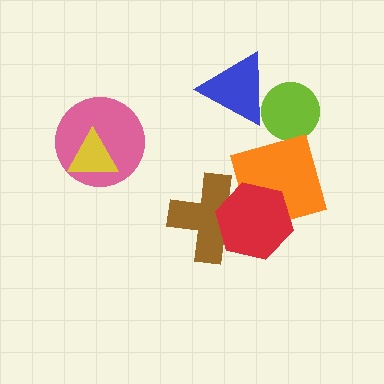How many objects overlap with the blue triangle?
1 object overlaps with the blue triangle.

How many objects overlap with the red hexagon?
2 objects overlap with the red hexagon.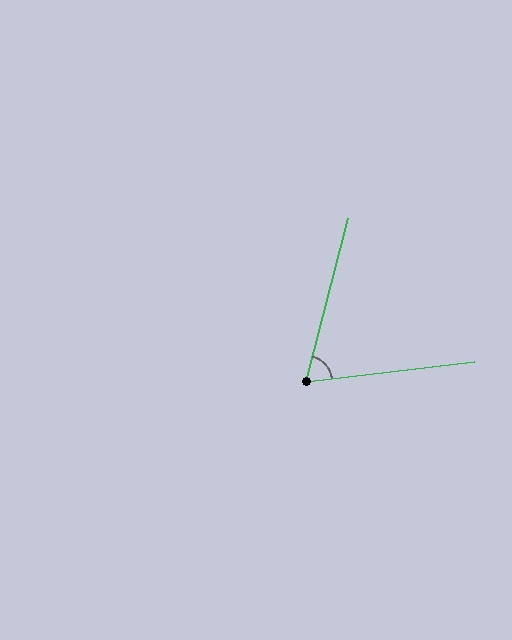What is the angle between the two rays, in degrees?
Approximately 69 degrees.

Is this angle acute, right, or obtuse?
It is acute.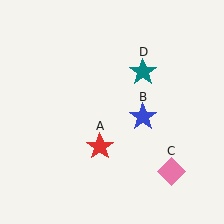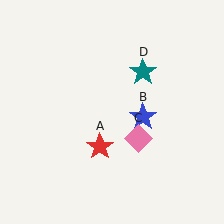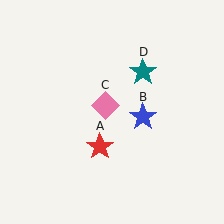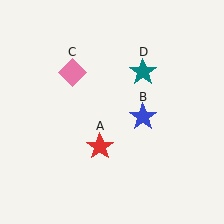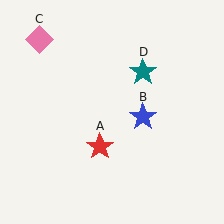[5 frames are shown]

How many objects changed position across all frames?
1 object changed position: pink diamond (object C).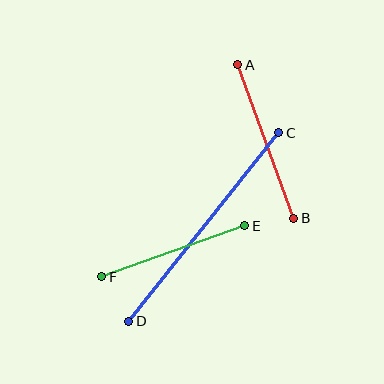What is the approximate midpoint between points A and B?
The midpoint is at approximately (266, 142) pixels.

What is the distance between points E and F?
The distance is approximately 152 pixels.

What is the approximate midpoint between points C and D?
The midpoint is at approximately (204, 227) pixels.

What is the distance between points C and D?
The distance is approximately 241 pixels.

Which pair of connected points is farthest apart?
Points C and D are farthest apart.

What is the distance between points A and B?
The distance is approximately 163 pixels.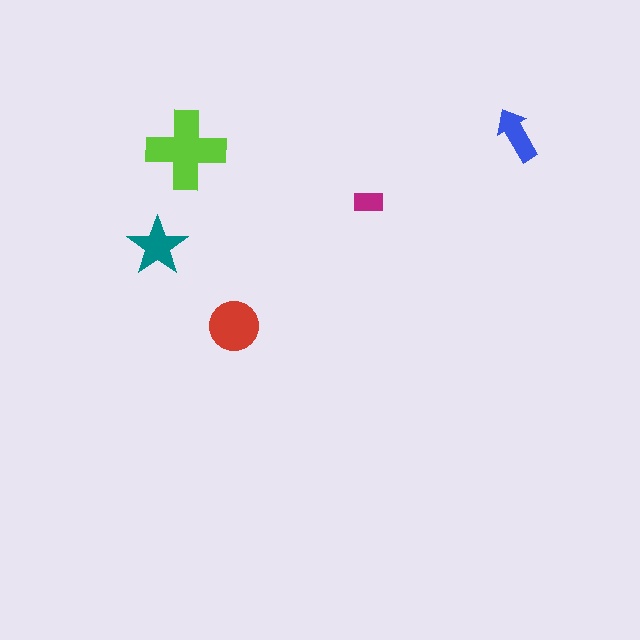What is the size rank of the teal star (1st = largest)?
3rd.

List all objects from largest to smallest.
The lime cross, the red circle, the teal star, the blue arrow, the magenta rectangle.